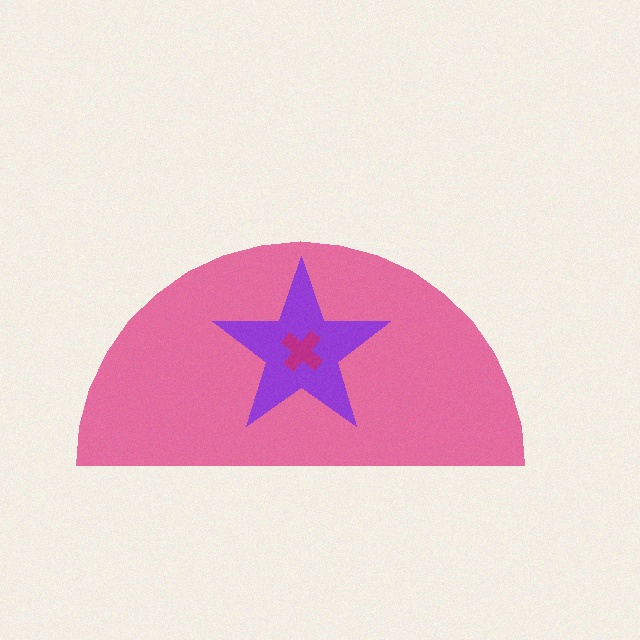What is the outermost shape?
The pink semicircle.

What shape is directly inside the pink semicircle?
The purple star.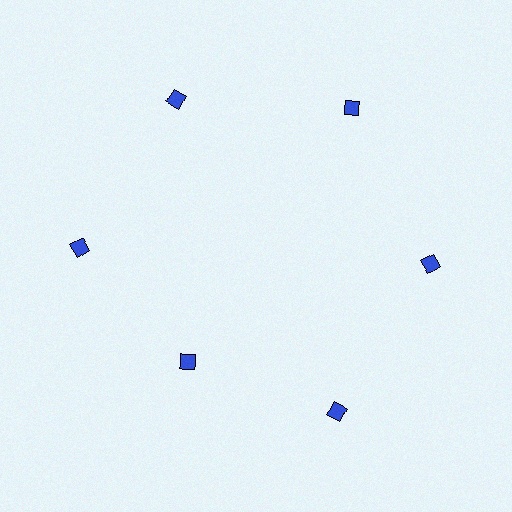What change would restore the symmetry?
The symmetry would be restored by moving it outward, back onto the ring so that all 6 diamonds sit at equal angles and equal distance from the center.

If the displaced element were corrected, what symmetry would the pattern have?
It would have 6-fold rotational symmetry — the pattern would map onto itself every 60 degrees.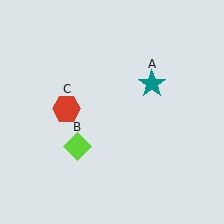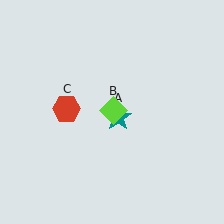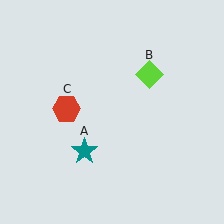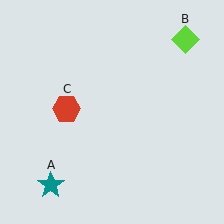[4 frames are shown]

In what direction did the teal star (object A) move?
The teal star (object A) moved down and to the left.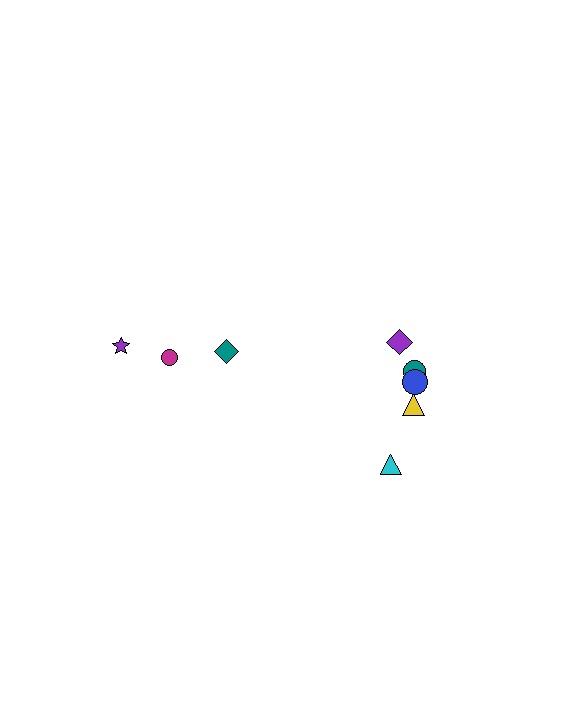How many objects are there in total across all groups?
There are 8 objects.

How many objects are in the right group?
There are 5 objects.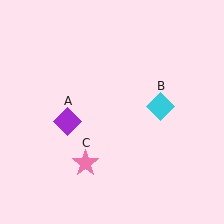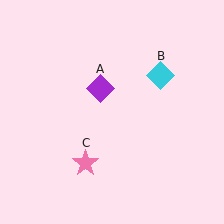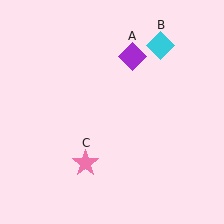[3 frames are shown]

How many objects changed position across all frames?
2 objects changed position: purple diamond (object A), cyan diamond (object B).